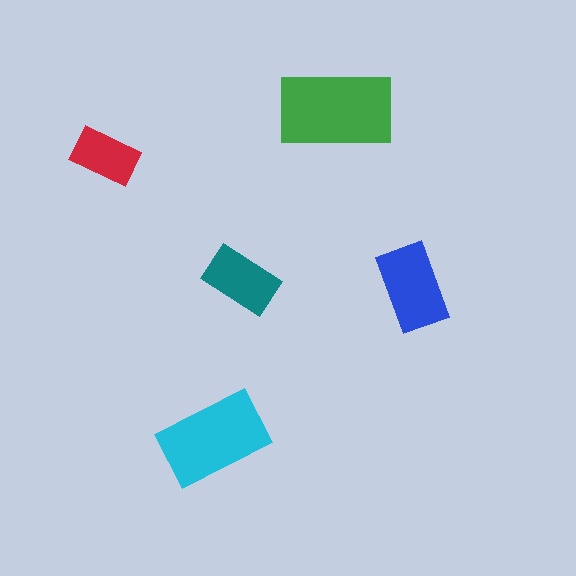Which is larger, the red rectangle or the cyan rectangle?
The cyan one.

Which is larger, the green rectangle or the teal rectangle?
The green one.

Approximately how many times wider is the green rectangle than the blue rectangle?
About 1.5 times wider.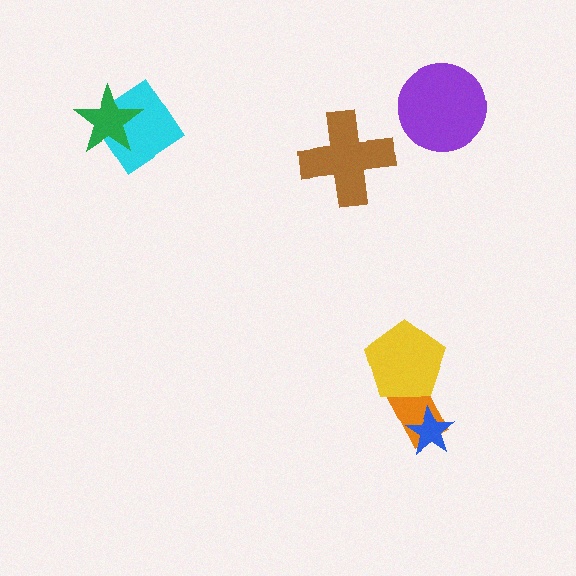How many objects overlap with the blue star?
1 object overlaps with the blue star.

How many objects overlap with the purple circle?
0 objects overlap with the purple circle.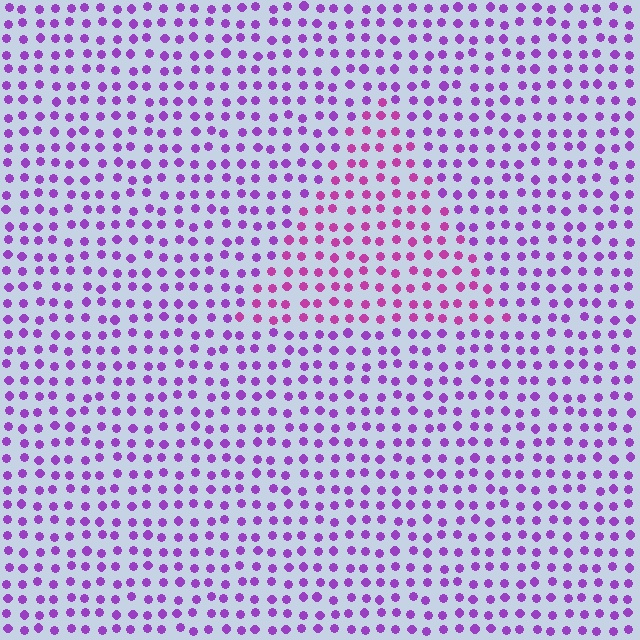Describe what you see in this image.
The image is filled with small purple elements in a uniform arrangement. A triangle-shaped region is visible where the elements are tinted to a slightly different hue, forming a subtle color boundary.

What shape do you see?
I see a triangle.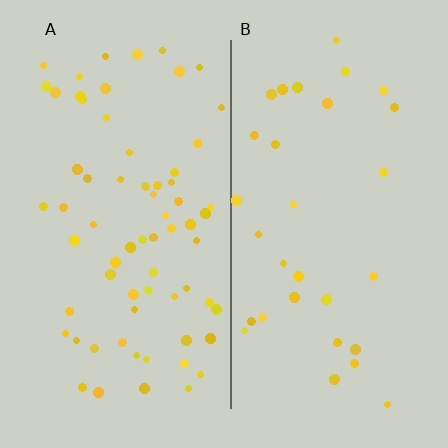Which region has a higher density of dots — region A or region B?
A (the left).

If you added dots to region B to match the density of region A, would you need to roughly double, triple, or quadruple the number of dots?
Approximately double.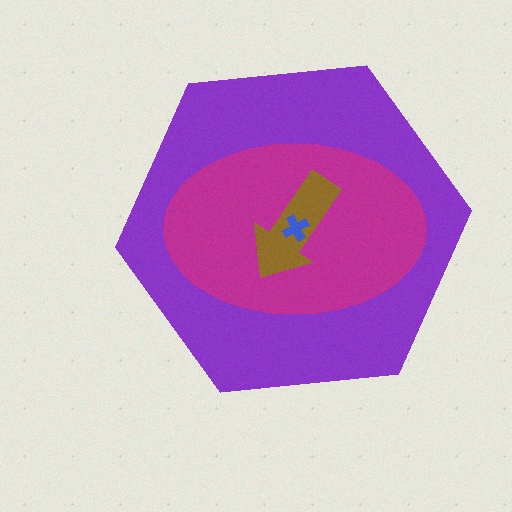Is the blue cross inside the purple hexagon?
Yes.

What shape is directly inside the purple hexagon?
The magenta ellipse.